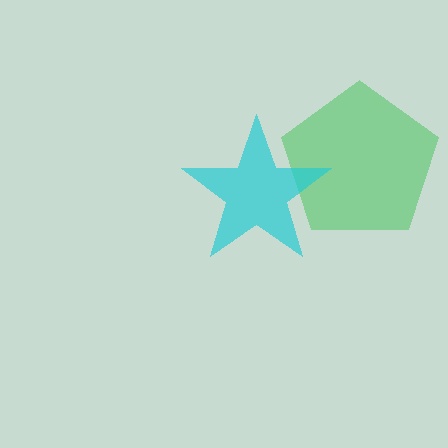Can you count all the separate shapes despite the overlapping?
Yes, there are 2 separate shapes.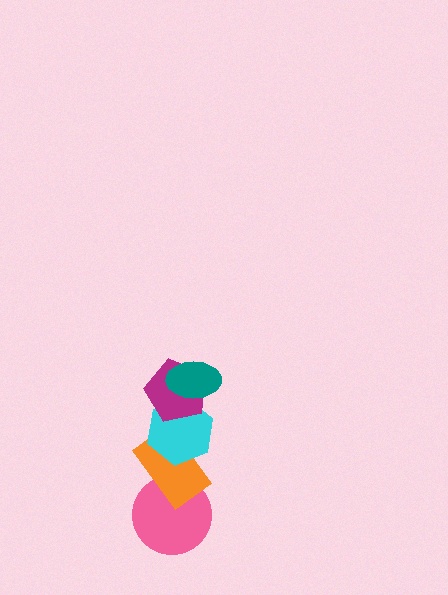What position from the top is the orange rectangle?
The orange rectangle is 4th from the top.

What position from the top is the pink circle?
The pink circle is 5th from the top.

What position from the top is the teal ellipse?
The teal ellipse is 1st from the top.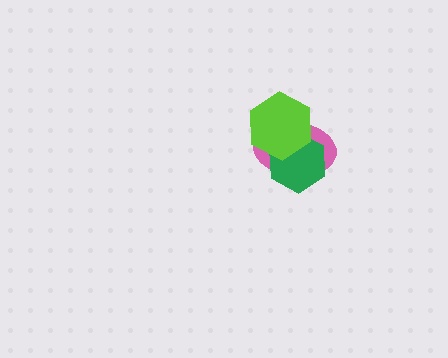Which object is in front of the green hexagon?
The lime hexagon is in front of the green hexagon.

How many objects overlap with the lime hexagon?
2 objects overlap with the lime hexagon.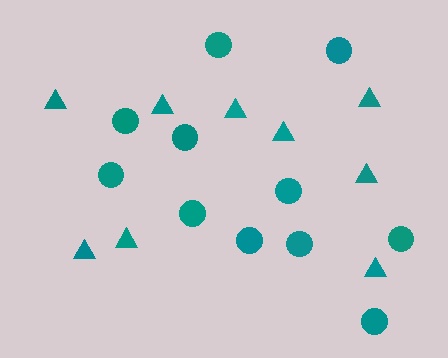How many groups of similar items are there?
There are 2 groups: one group of triangles (9) and one group of circles (11).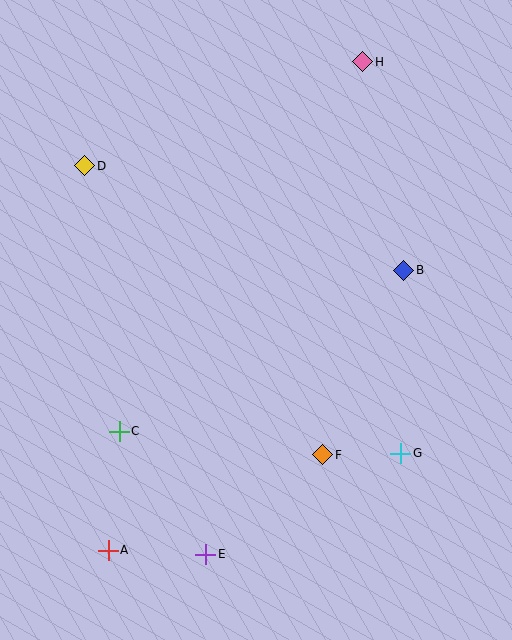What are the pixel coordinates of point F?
Point F is at (323, 455).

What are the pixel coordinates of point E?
Point E is at (206, 554).